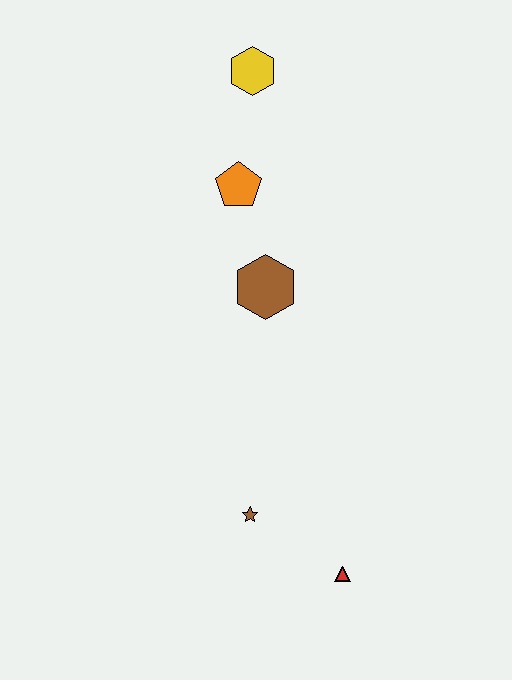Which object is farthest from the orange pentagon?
The red triangle is farthest from the orange pentagon.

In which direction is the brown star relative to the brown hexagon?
The brown star is below the brown hexagon.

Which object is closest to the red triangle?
The brown star is closest to the red triangle.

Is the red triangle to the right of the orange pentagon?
Yes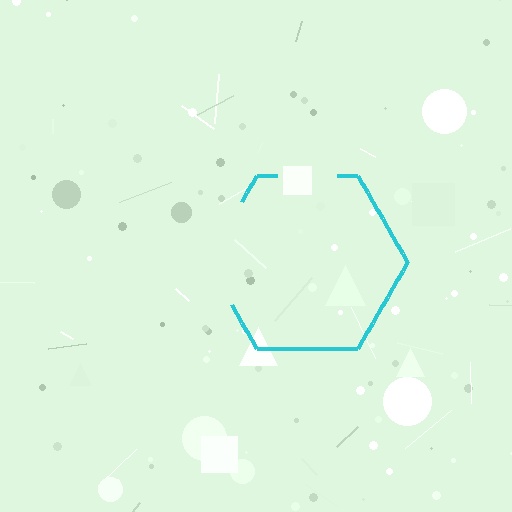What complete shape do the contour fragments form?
The contour fragments form a hexagon.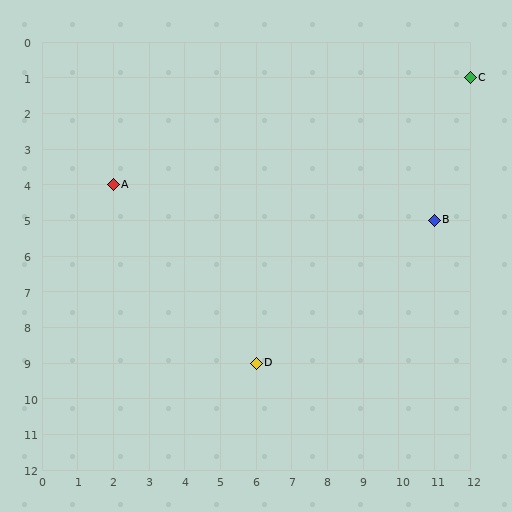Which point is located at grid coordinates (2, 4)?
Point A is at (2, 4).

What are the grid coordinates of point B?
Point B is at grid coordinates (11, 5).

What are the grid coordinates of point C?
Point C is at grid coordinates (12, 1).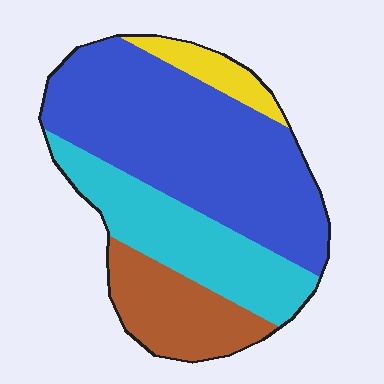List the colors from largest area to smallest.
From largest to smallest: blue, cyan, brown, yellow.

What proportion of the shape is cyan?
Cyan takes up about one quarter (1/4) of the shape.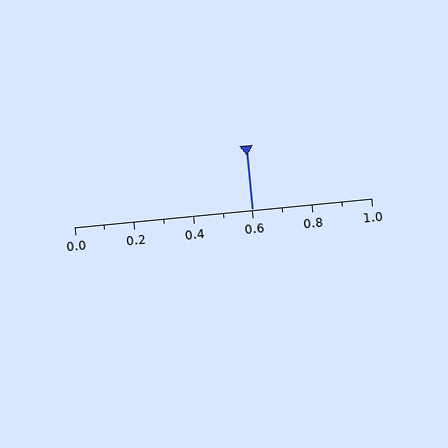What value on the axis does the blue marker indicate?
The marker indicates approximately 0.6.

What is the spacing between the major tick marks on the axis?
The major ticks are spaced 0.2 apart.